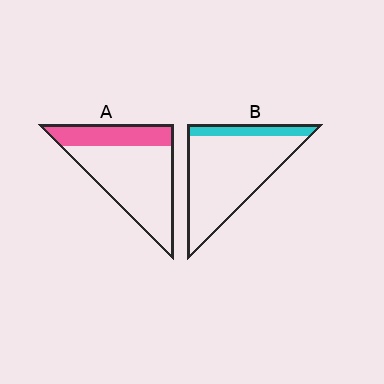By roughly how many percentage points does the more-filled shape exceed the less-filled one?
By roughly 15 percentage points (A over B).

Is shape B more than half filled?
No.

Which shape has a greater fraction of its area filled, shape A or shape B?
Shape A.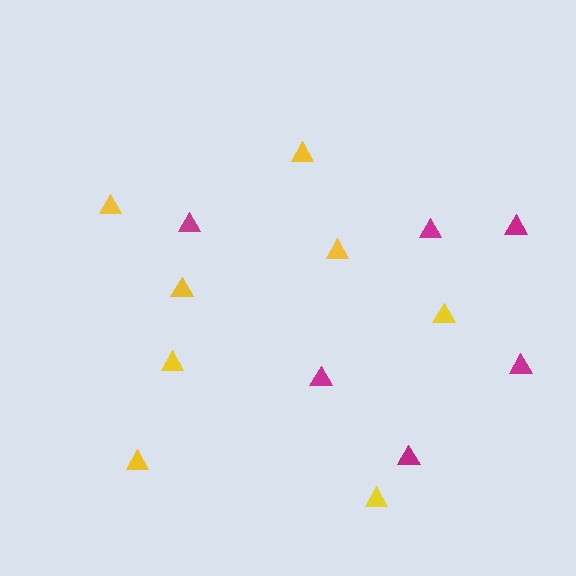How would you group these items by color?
There are 2 groups: one group of magenta triangles (6) and one group of yellow triangles (8).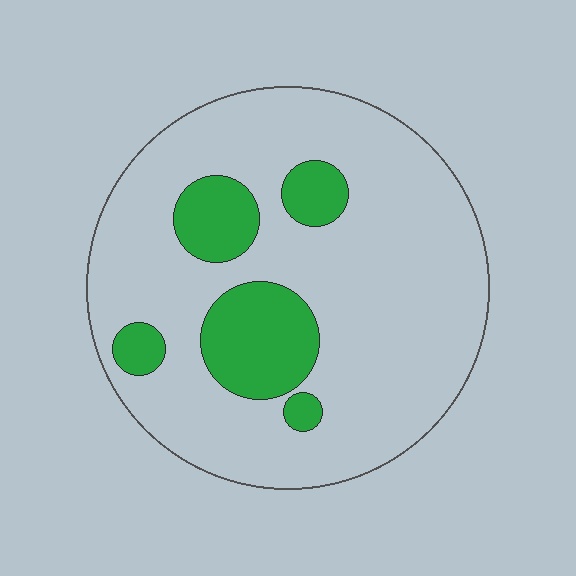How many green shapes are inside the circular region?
5.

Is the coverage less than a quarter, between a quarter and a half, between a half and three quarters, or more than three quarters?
Less than a quarter.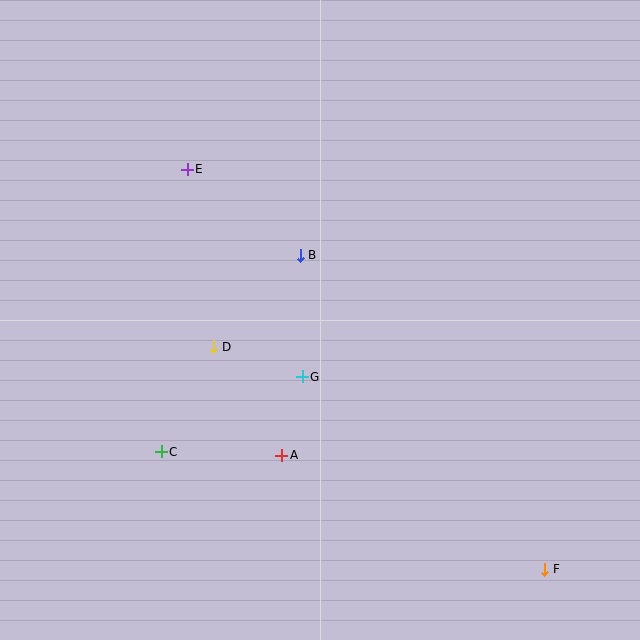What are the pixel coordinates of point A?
Point A is at (282, 455).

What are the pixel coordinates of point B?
Point B is at (300, 255).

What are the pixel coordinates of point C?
Point C is at (161, 452).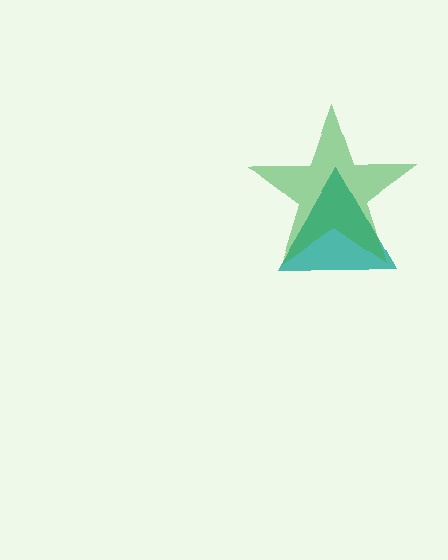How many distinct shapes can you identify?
There are 2 distinct shapes: a teal triangle, a green star.